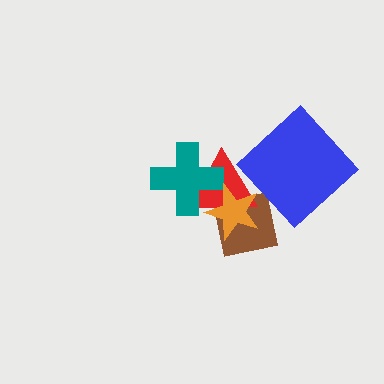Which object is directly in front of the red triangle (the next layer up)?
The teal cross is directly in front of the red triangle.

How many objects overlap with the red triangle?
3 objects overlap with the red triangle.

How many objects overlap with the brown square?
2 objects overlap with the brown square.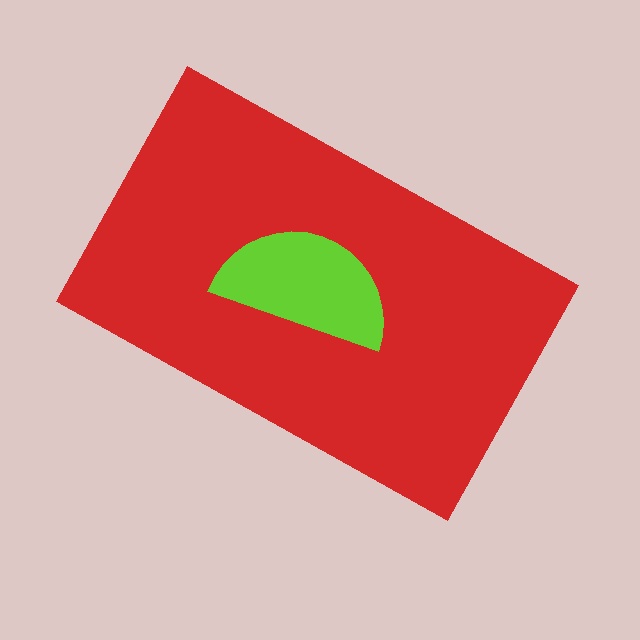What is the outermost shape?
The red rectangle.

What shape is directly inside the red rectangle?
The lime semicircle.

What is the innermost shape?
The lime semicircle.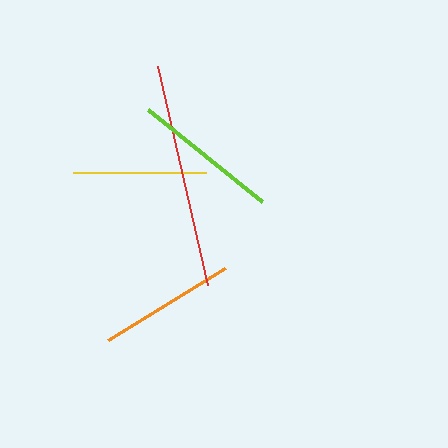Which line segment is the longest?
The red line is the longest at approximately 224 pixels.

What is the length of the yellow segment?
The yellow segment is approximately 134 pixels long.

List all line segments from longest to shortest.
From longest to shortest: red, lime, orange, yellow.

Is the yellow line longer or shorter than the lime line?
The lime line is longer than the yellow line.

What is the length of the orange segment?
The orange segment is approximately 138 pixels long.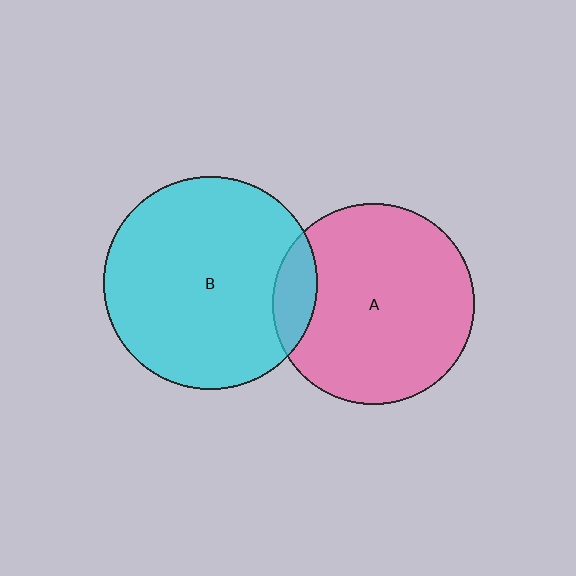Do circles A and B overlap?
Yes.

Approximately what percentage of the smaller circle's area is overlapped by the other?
Approximately 10%.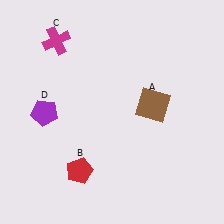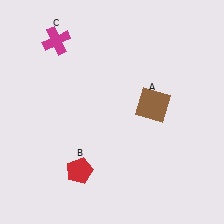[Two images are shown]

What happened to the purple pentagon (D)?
The purple pentagon (D) was removed in Image 2. It was in the bottom-left area of Image 1.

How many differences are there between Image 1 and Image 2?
There is 1 difference between the two images.